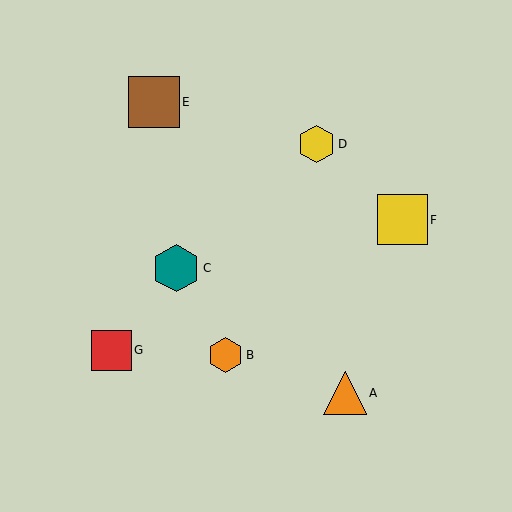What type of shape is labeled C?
Shape C is a teal hexagon.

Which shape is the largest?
The brown square (labeled E) is the largest.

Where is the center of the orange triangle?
The center of the orange triangle is at (345, 393).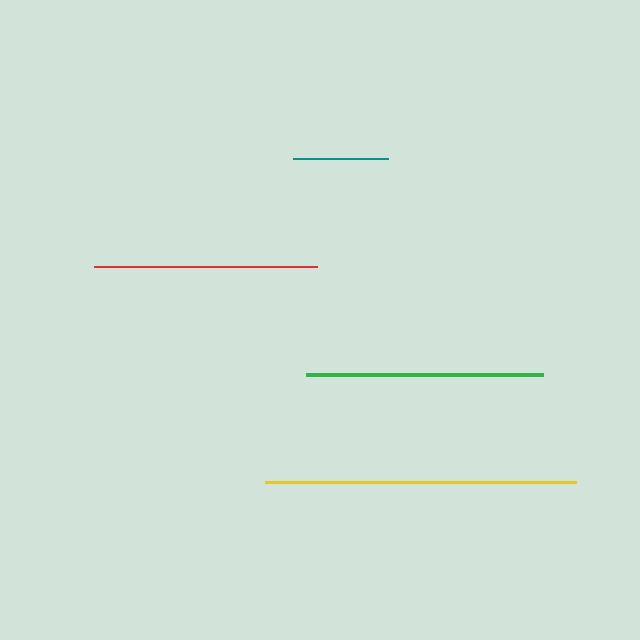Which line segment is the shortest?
The teal line is the shortest at approximately 94 pixels.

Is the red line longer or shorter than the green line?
The green line is longer than the red line.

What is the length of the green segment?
The green segment is approximately 238 pixels long.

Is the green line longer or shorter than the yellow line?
The yellow line is longer than the green line.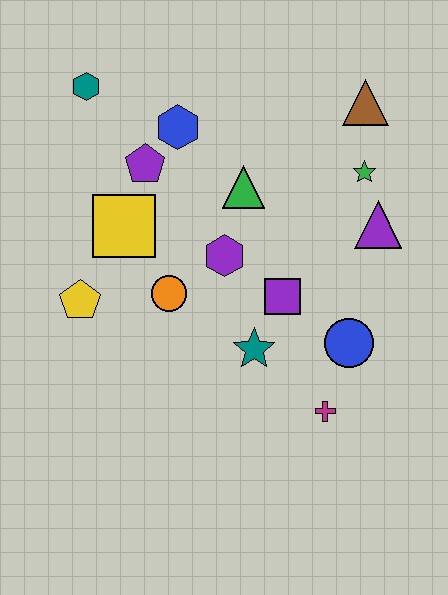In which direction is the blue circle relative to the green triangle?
The blue circle is below the green triangle.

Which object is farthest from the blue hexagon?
The magenta cross is farthest from the blue hexagon.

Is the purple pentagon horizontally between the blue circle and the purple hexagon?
No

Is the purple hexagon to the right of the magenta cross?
No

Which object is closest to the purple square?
The teal star is closest to the purple square.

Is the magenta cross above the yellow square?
No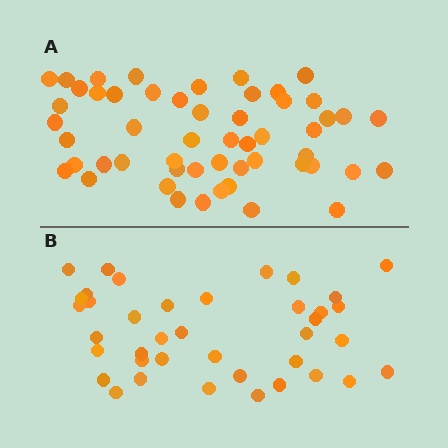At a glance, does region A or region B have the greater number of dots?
Region A (the top region) has more dots.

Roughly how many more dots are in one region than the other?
Region A has approximately 15 more dots than region B.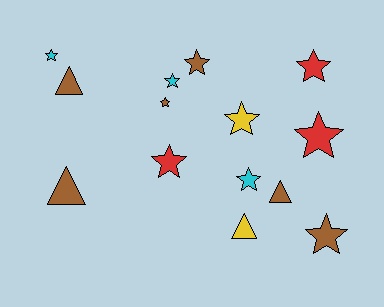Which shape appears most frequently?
Star, with 10 objects.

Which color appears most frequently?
Brown, with 6 objects.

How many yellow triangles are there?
There is 1 yellow triangle.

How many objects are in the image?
There are 14 objects.